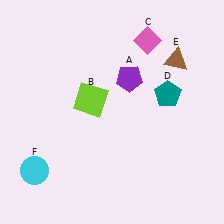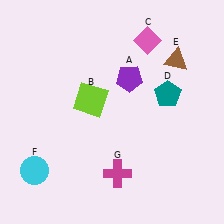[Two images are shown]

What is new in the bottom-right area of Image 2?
A magenta cross (G) was added in the bottom-right area of Image 2.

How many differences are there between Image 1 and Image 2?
There is 1 difference between the two images.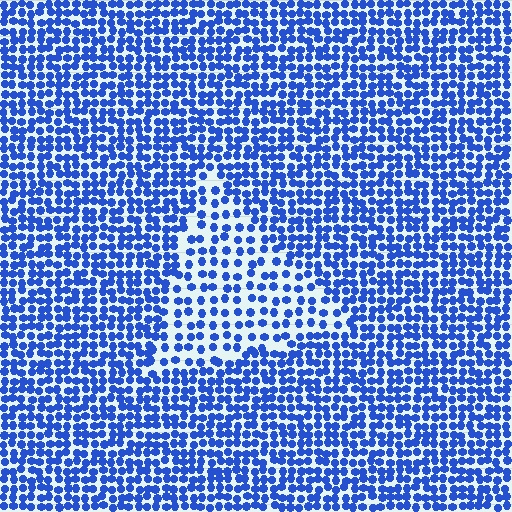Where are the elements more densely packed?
The elements are more densely packed outside the triangle boundary.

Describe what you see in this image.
The image contains small blue elements arranged at two different densities. A triangle-shaped region is visible where the elements are less densely packed than the surrounding area.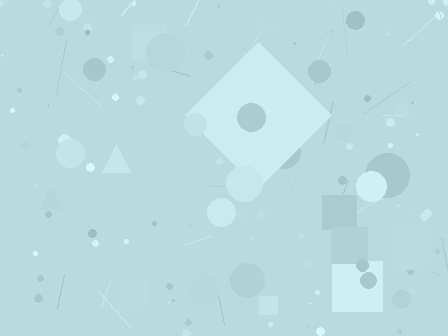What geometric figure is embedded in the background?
A diamond is embedded in the background.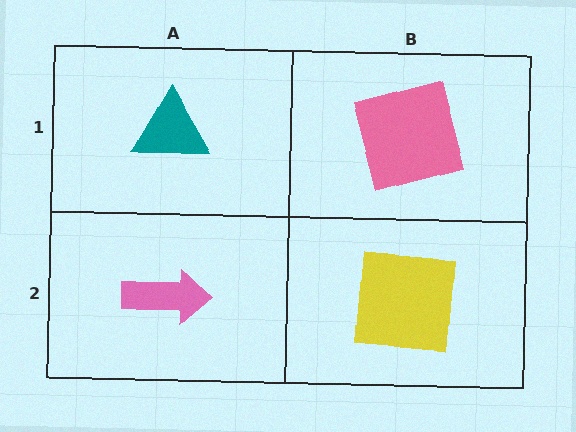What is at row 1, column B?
A pink square.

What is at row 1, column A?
A teal triangle.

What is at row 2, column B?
A yellow square.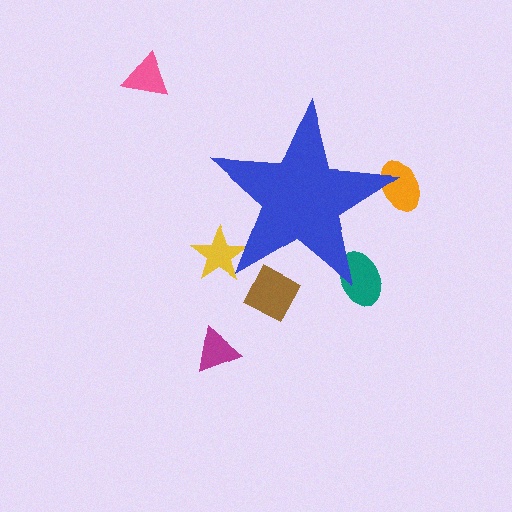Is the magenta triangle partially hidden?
No, the magenta triangle is fully visible.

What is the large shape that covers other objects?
A blue star.